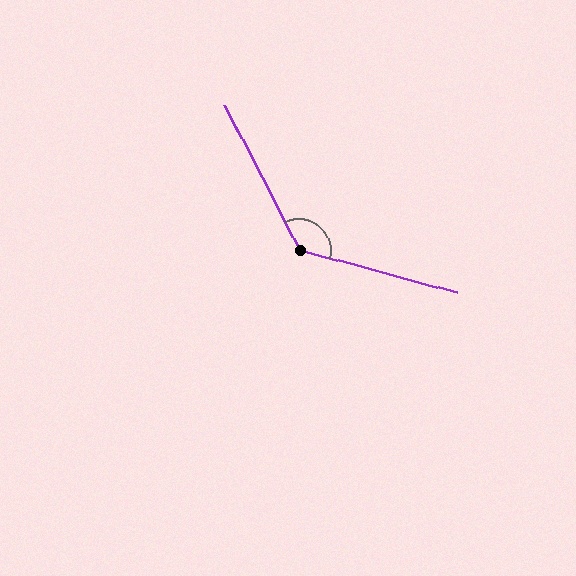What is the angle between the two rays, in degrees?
Approximately 133 degrees.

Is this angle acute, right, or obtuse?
It is obtuse.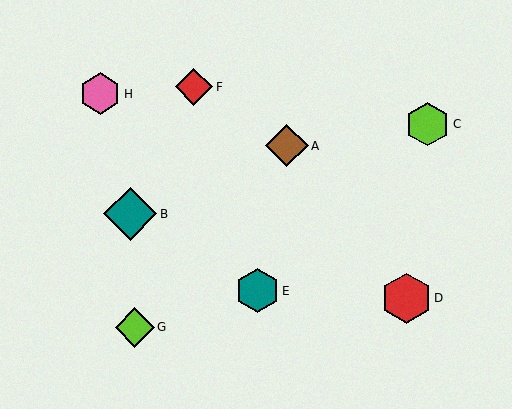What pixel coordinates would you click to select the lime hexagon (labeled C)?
Click at (428, 124) to select the lime hexagon C.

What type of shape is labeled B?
Shape B is a teal diamond.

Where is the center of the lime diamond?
The center of the lime diamond is at (135, 327).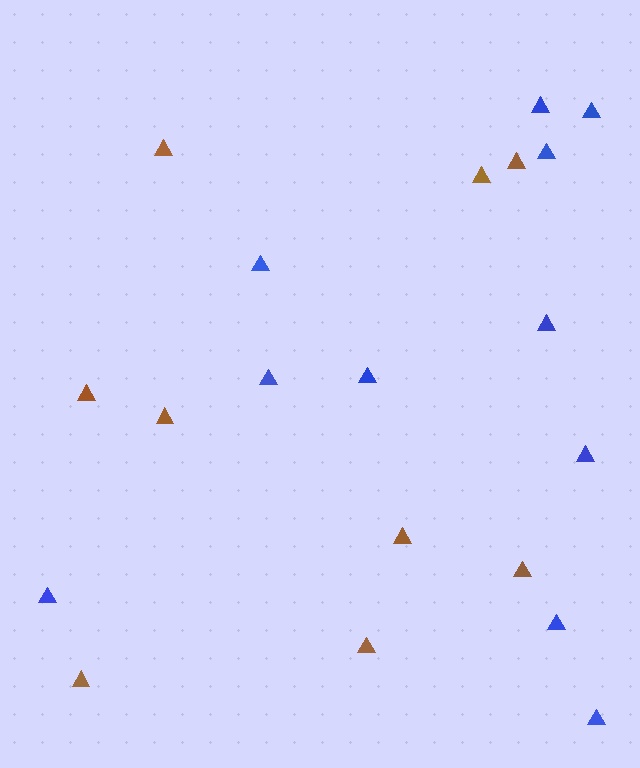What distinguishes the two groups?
There are 2 groups: one group of brown triangles (9) and one group of blue triangles (11).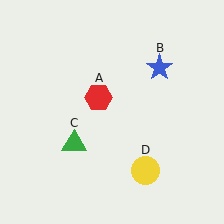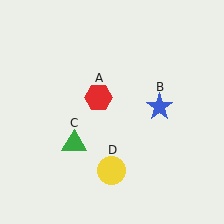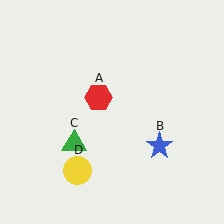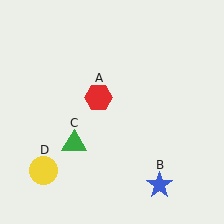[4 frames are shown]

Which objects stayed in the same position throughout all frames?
Red hexagon (object A) and green triangle (object C) remained stationary.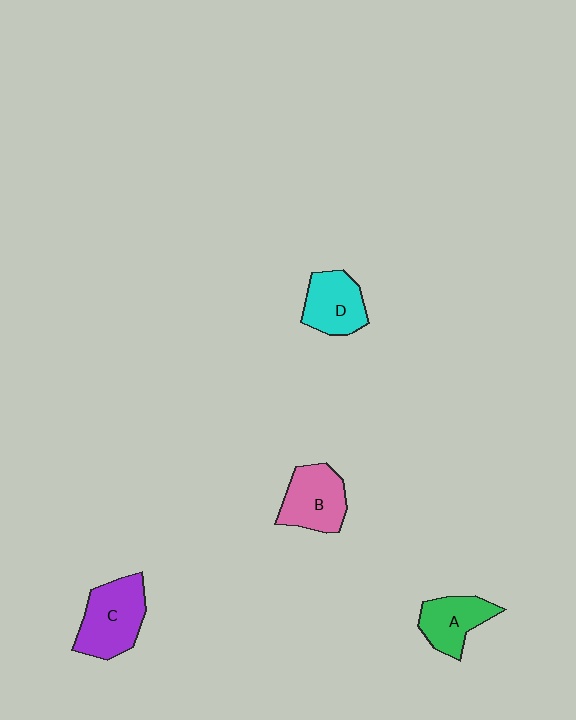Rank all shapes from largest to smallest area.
From largest to smallest: C (purple), B (pink), D (cyan), A (green).